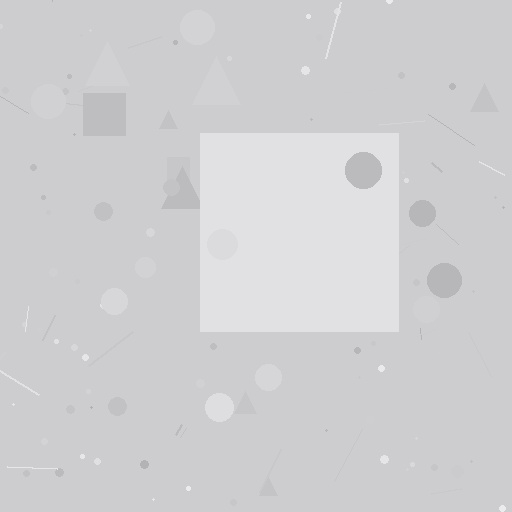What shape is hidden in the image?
A square is hidden in the image.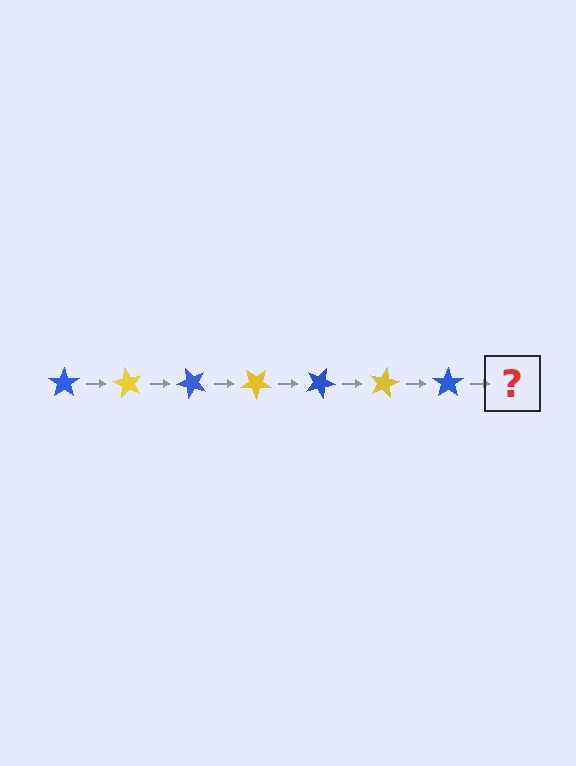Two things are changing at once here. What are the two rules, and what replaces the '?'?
The two rules are that it rotates 60 degrees each step and the color cycles through blue and yellow. The '?' should be a yellow star, rotated 420 degrees from the start.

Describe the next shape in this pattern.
It should be a yellow star, rotated 420 degrees from the start.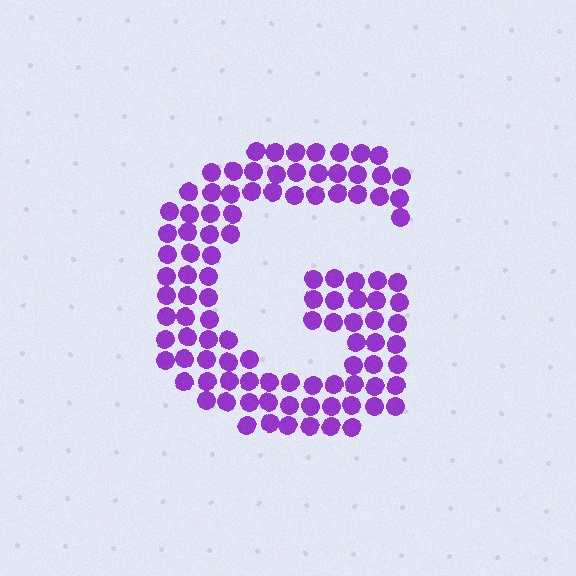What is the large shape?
The large shape is the letter G.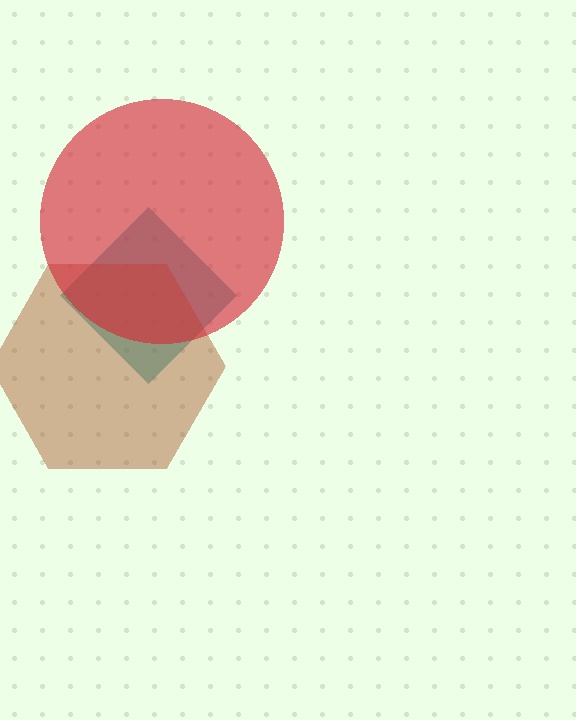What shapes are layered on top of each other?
The layered shapes are: a teal diamond, a brown hexagon, a red circle.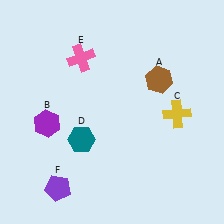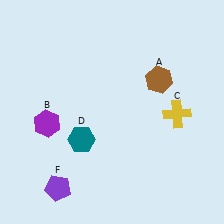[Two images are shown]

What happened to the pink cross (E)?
The pink cross (E) was removed in Image 2. It was in the top-left area of Image 1.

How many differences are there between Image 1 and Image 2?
There is 1 difference between the two images.